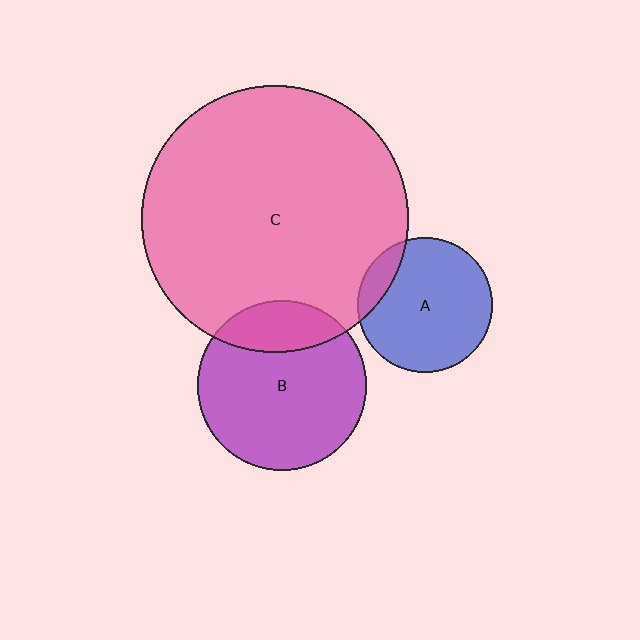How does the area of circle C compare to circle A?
Approximately 4.0 times.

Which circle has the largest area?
Circle C (pink).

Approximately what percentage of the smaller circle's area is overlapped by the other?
Approximately 15%.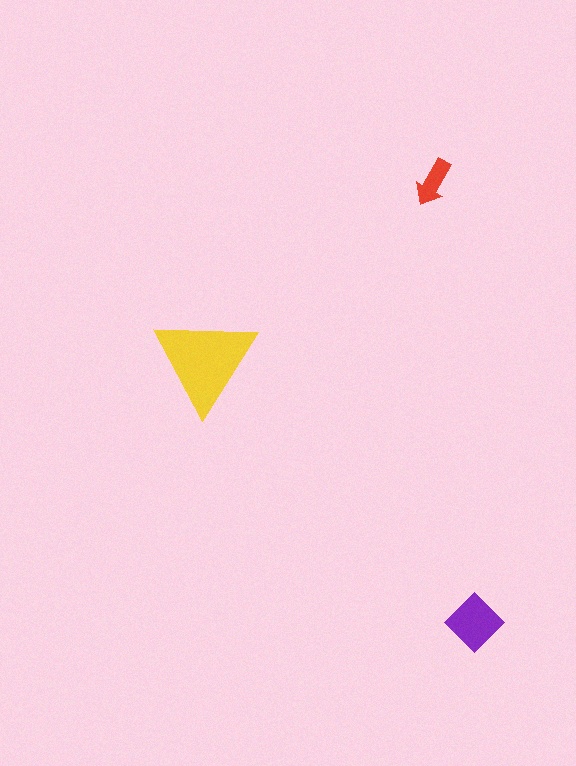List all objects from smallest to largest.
The red arrow, the purple diamond, the yellow triangle.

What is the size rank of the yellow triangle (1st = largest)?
1st.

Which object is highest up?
The red arrow is topmost.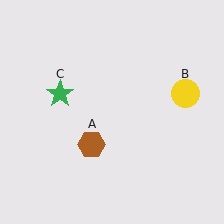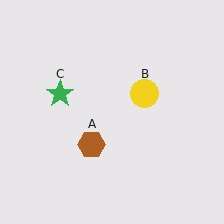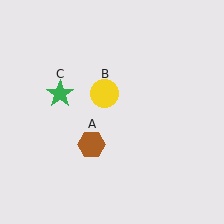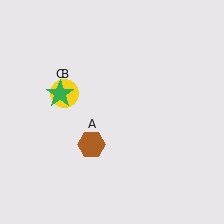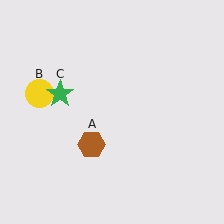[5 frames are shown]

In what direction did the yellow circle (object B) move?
The yellow circle (object B) moved left.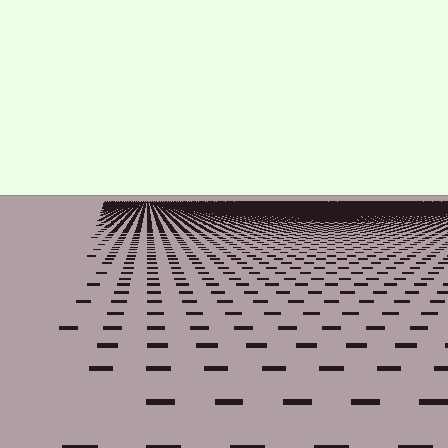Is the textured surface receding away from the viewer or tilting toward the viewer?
The surface is receding away from the viewer. Texture elements get smaller and denser toward the top.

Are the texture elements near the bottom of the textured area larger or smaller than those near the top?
Larger. Near the bottom, elements are closer to the viewer and appear at a bigger on-screen size.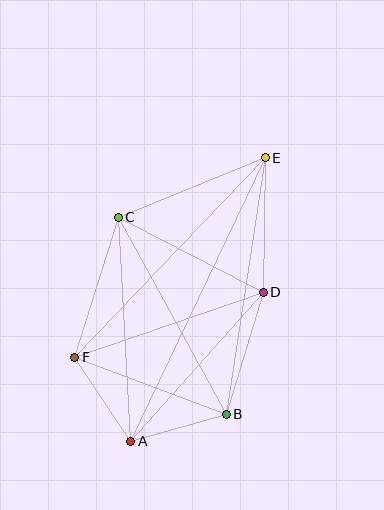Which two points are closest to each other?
Points A and B are closest to each other.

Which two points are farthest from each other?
Points A and E are farthest from each other.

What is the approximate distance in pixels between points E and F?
The distance between E and F is approximately 276 pixels.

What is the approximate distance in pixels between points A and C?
The distance between A and C is approximately 225 pixels.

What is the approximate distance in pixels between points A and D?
The distance between A and D is approximately 200 pixels.